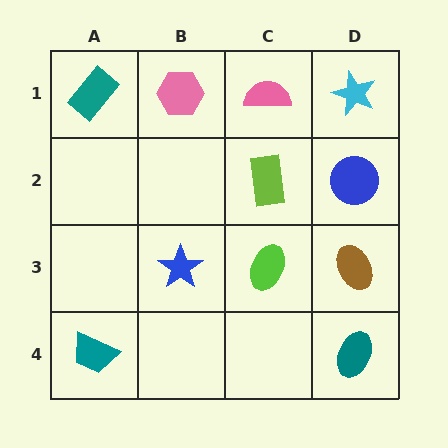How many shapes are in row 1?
4 shapes.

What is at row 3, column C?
A lime ellipse.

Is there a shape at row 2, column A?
No, that cell is empty.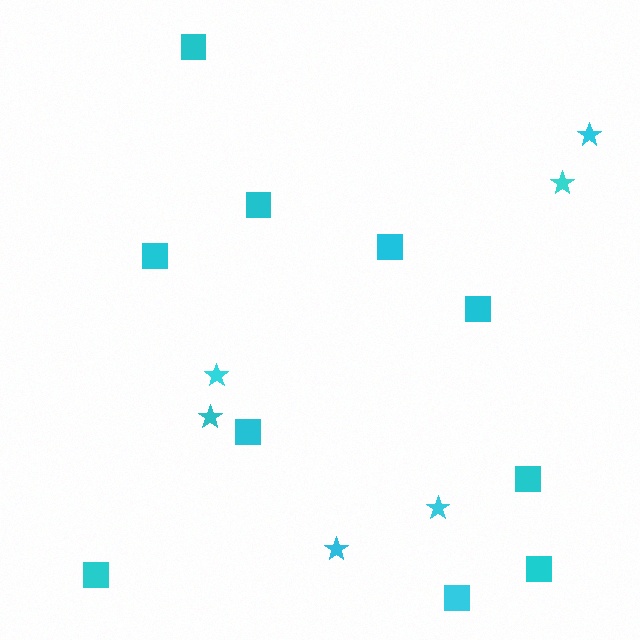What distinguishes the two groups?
There are 2 groups: one group of stars (6) and one group of squares (10).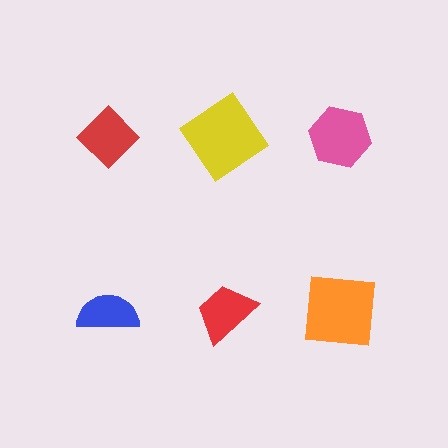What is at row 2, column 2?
A red trapezoid.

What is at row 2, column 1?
A blue semicircle.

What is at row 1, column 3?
A pink hexagon.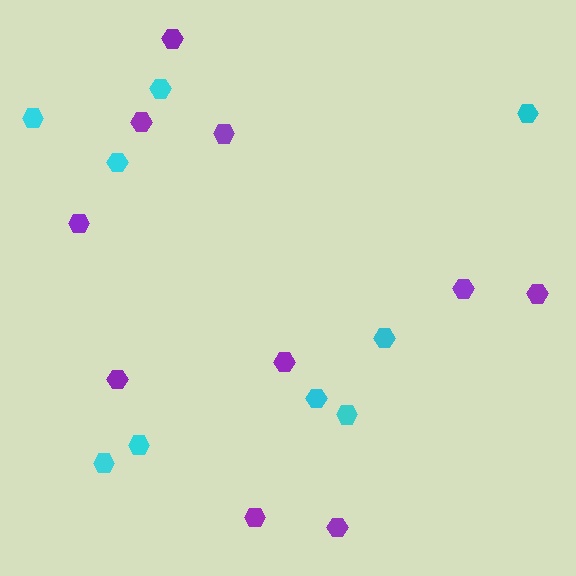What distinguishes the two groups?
There are 2 groups: one group of purple hexagons (10) and one group of cyan hexagons (9).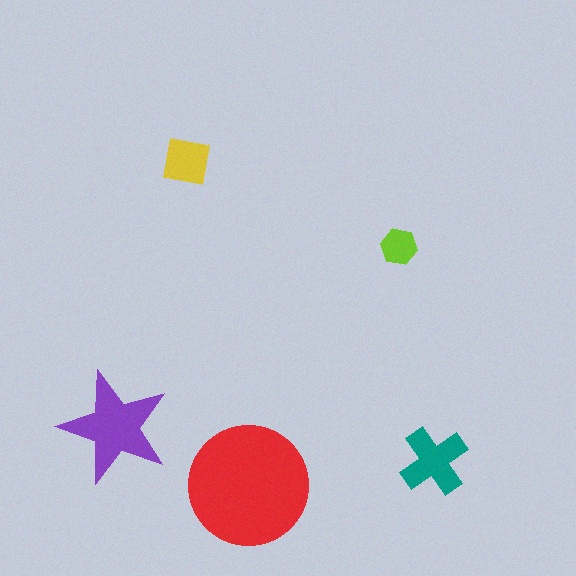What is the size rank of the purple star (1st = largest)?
2nd.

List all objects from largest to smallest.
The red circle, the purple star, the teal cross, the yellow square, the lime hexagon.